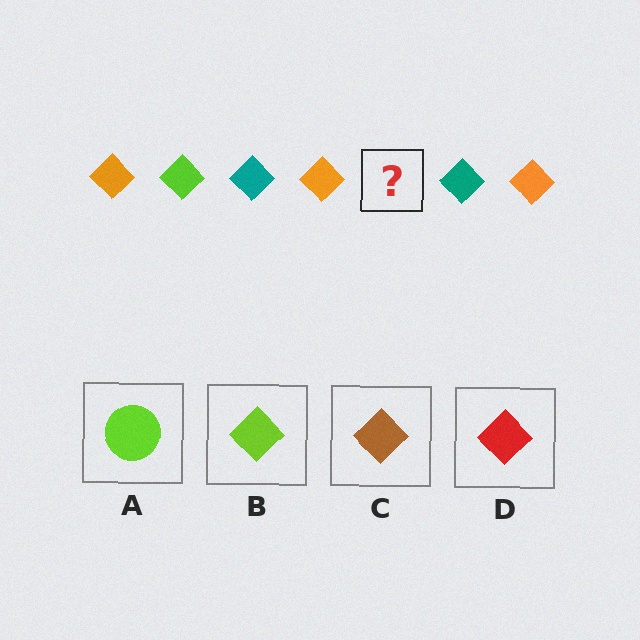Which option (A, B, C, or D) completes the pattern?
B.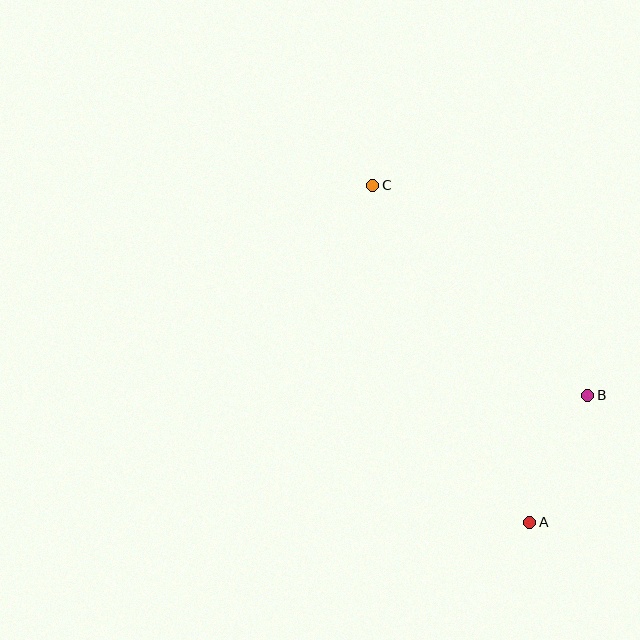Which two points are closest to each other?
Points A and B are closest to each other.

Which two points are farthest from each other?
Points A and C are farthest from each other.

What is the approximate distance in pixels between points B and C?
The distance between B and C is approximately 301 pixels.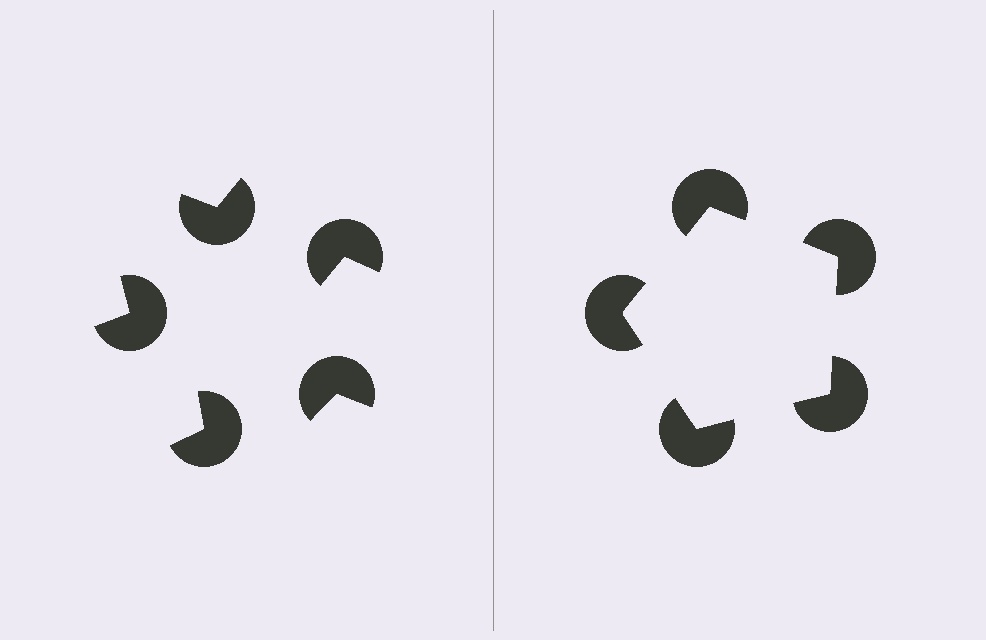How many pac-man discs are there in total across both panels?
10 — 5 on each side.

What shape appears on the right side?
An illusory pentagon.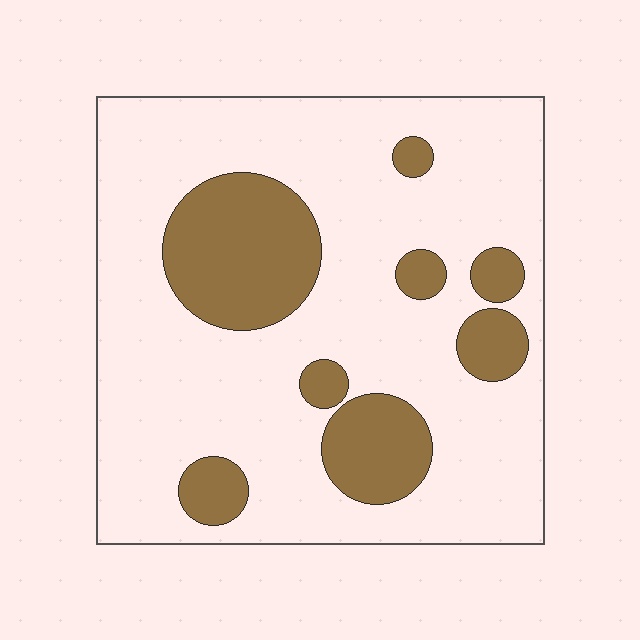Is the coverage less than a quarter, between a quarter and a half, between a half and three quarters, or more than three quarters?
Less than a quarter.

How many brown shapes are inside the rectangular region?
8.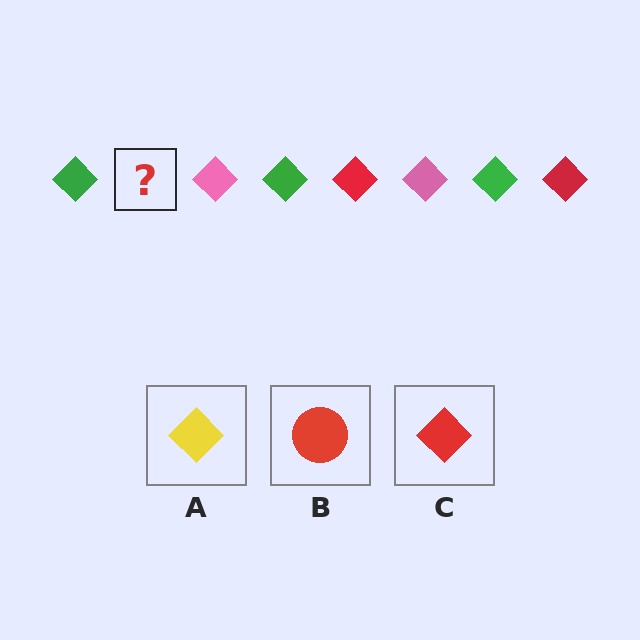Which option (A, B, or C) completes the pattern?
C.